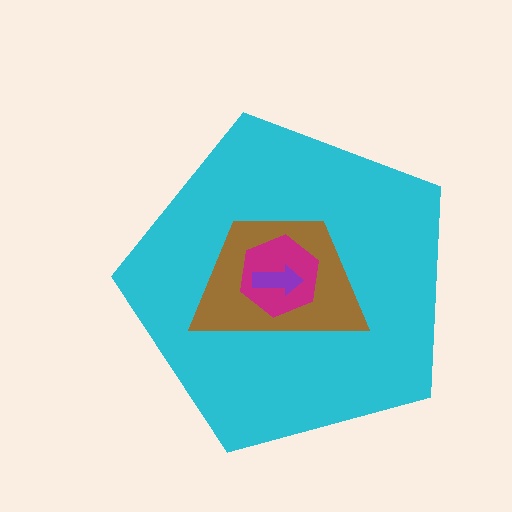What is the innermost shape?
The purple arrow.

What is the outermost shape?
The cyan pentagon.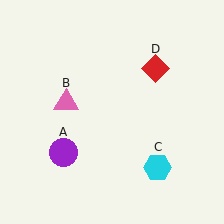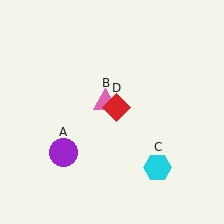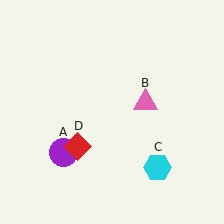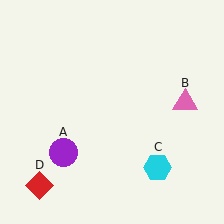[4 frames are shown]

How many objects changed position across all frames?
2 objects changed position: pink triangle (object B), red diamond (object D).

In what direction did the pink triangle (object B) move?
The pink triangle (object B) moved right.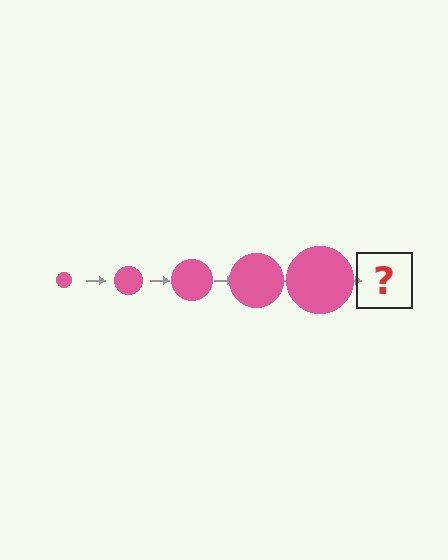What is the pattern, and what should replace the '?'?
The pattern is that the circle gets progressively larger each step. The '?' should be a pink circle, larger than the previous one.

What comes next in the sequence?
The next element should be a pink circle, larger than the previous one.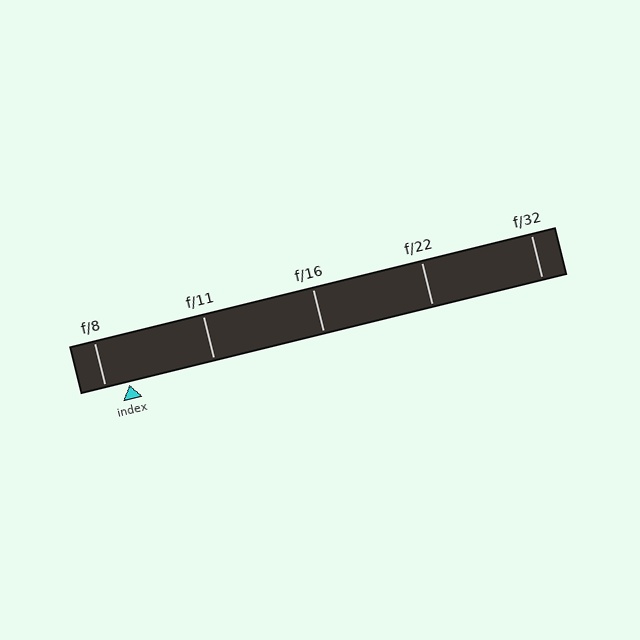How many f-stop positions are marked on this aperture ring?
There are 5 f-stop positions marked.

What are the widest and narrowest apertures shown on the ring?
The widest aperture shown is f/8 and the narrowest is f/32.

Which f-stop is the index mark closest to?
The index mark is closest to f/8.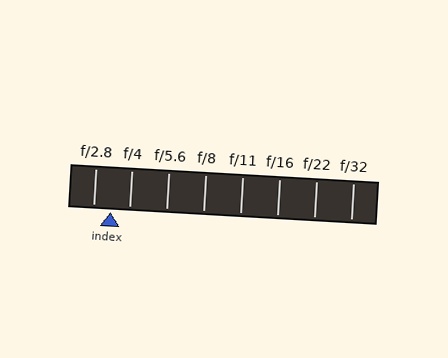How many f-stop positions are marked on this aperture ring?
There are 8 f-stop positions marked.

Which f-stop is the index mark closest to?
The index mark is closest to f/2.8.